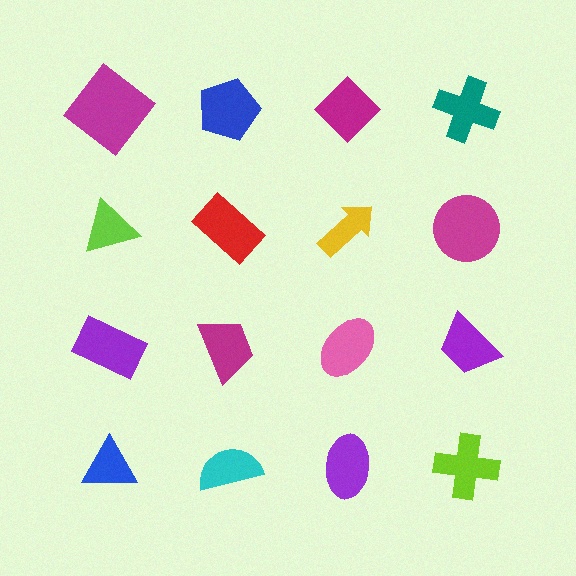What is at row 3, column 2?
A magenta trapezoid.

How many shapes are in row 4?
4 shapes.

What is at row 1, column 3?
A magenta diamond.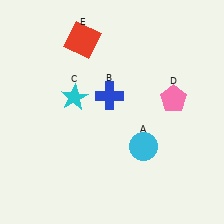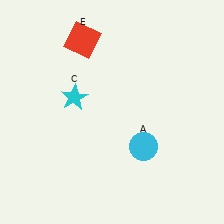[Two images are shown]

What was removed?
The blue cross (B), the pink pentagon (D) were removed in Image 2.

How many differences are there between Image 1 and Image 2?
There are 2 differences between the two images.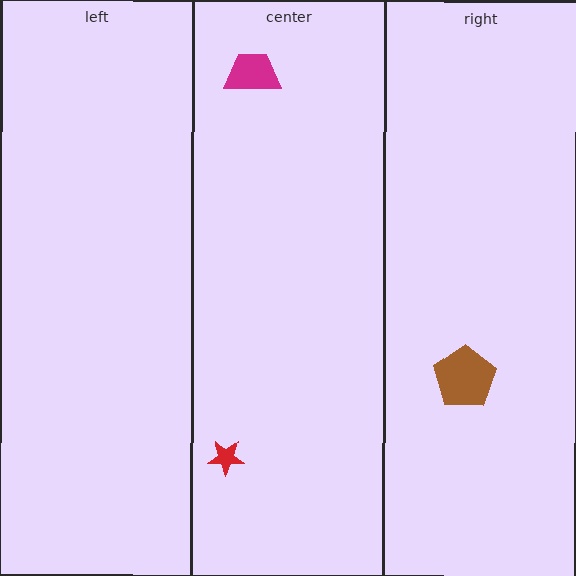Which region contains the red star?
The center region.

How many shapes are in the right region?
1.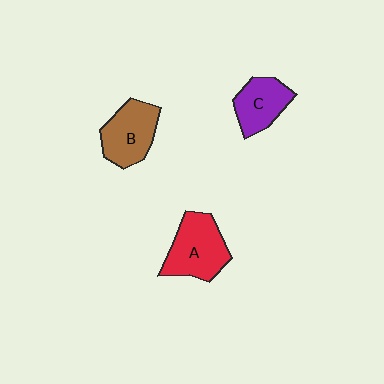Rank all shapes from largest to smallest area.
From largest to smallest: A (red), B (brown), C (purple).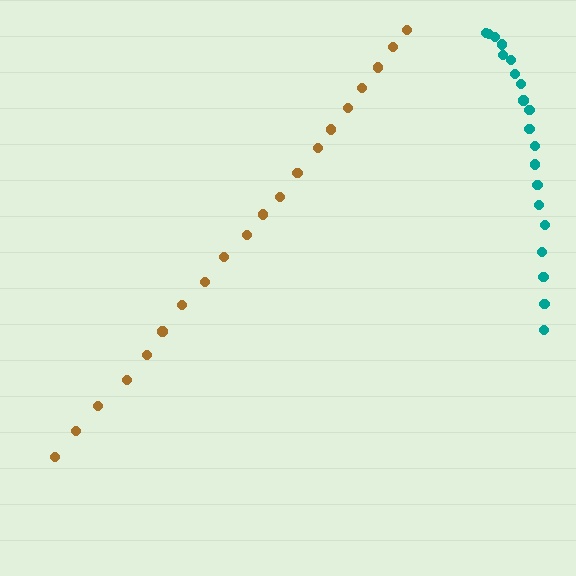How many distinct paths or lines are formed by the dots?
There are 2 distinct paths.